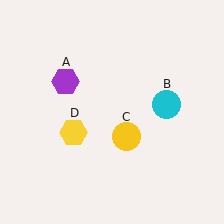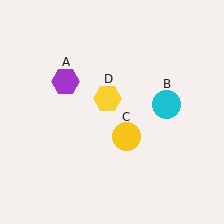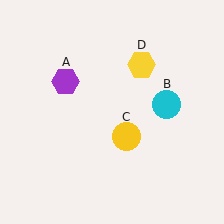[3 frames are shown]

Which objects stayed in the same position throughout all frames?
Purple hexagon (object A) and cyan circle (object B) and yellow circle (object C) remained stationary.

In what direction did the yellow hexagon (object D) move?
The yellow hexagon (object D) moved up and to the right.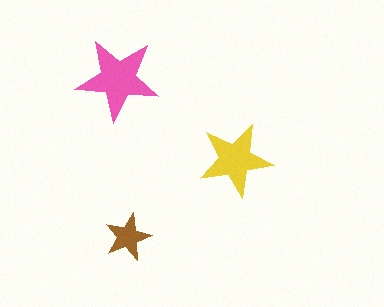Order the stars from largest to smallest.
the pink one, the yellow one, the brown one.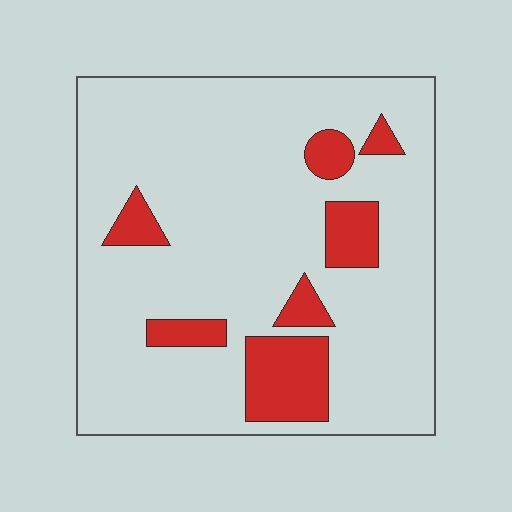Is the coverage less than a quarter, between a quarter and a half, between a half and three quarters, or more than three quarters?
Less than a quarter.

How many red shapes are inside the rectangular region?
7.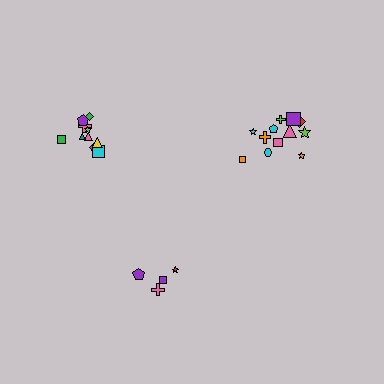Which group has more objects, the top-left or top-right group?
The top-right group.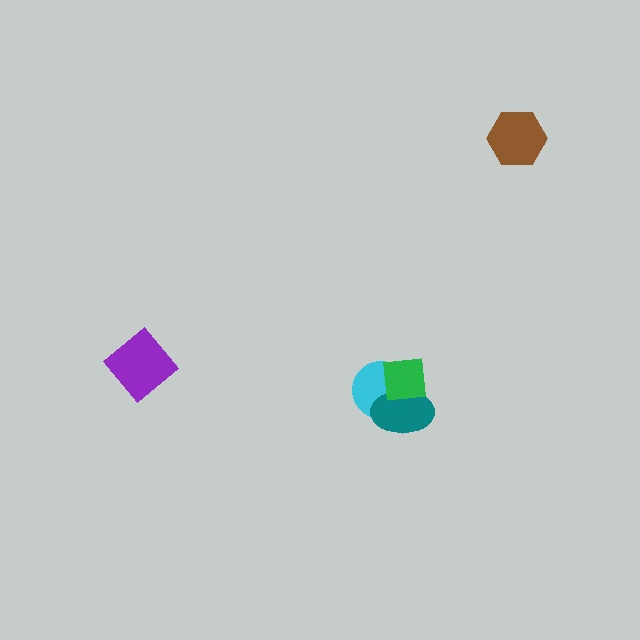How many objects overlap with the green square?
2 objects overlap with the green square.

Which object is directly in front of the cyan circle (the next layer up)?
The teal ellipse is directly in front of the cyan circle.